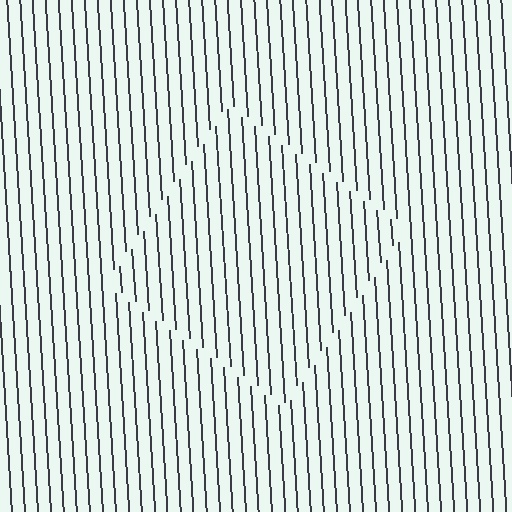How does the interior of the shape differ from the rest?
The interior of the shape contains the same grating, shifted by half a period — the contour is defined by the phase discontinuity where line-ends from the inner and outer gratings abut.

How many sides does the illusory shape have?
4 sides — the line-ends trace a square.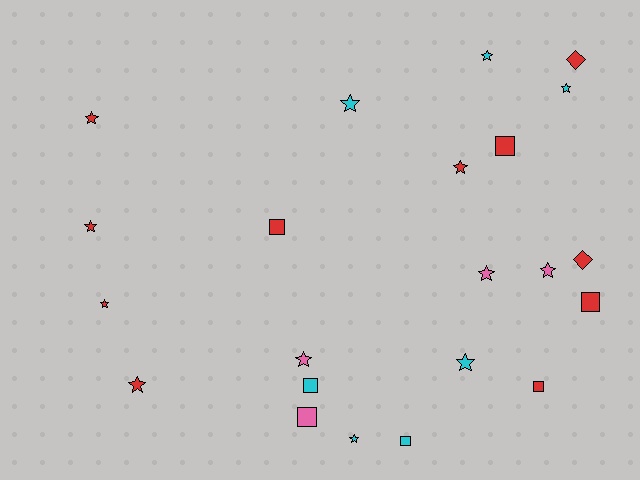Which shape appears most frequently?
Star, with 13 objects.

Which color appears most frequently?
Red, with 11 objects.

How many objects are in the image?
There are 22 objects.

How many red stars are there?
There are 5 red stars.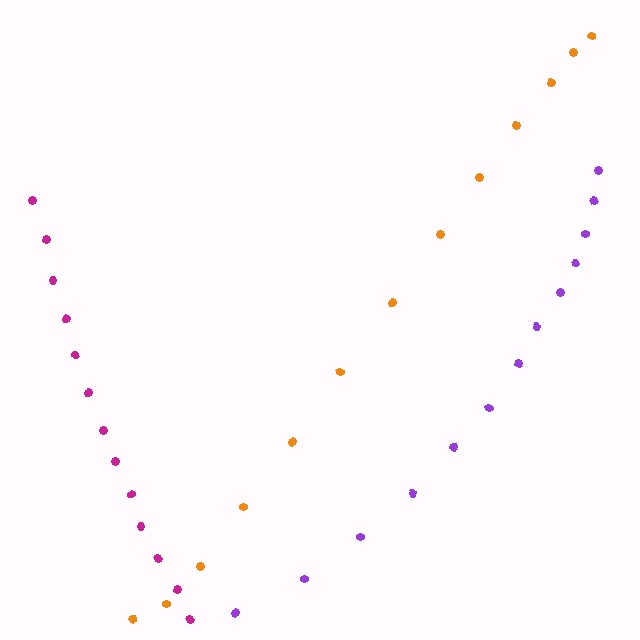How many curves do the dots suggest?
There are 3 distinct paths.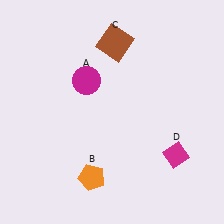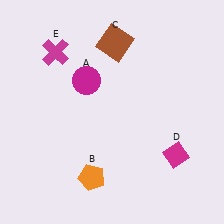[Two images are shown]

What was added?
A magenta cross (E) was added in Image 2.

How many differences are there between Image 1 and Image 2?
There is 1 difference between the two images.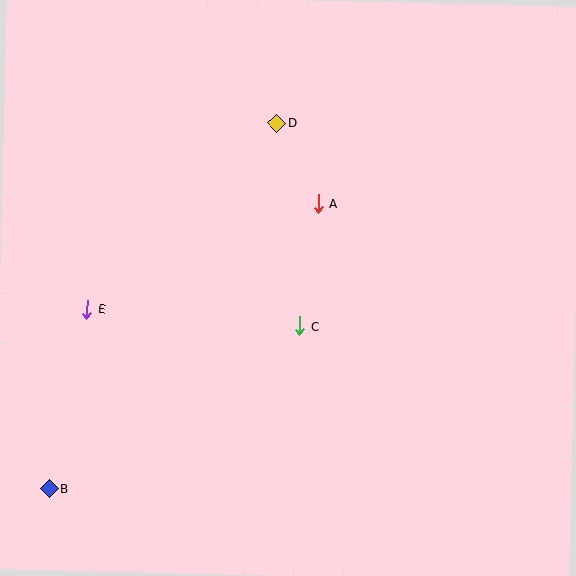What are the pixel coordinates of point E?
Point E is at (87, 309).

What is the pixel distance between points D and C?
The distance between D and C is 204 pixels.